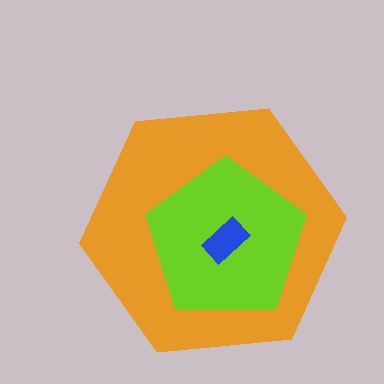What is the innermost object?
The blue rectangle.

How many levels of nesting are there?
3.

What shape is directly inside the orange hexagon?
The lime pentagon.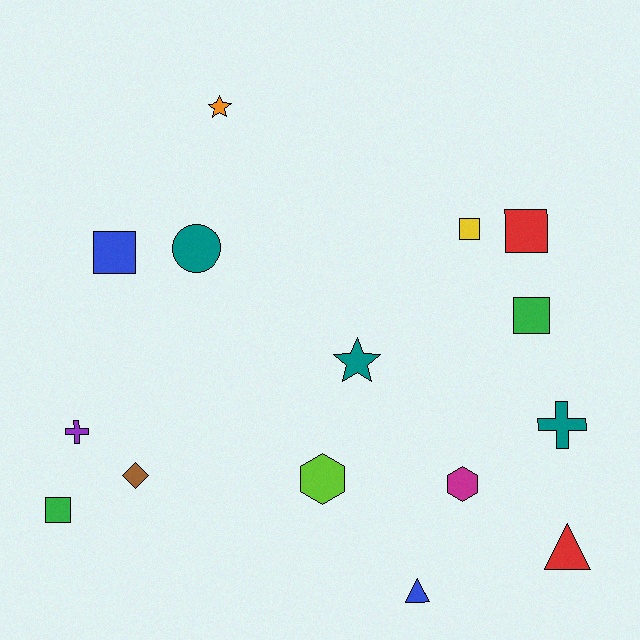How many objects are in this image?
There are 15 objects.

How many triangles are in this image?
There are 2 triangles.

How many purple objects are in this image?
There is 1 purple object.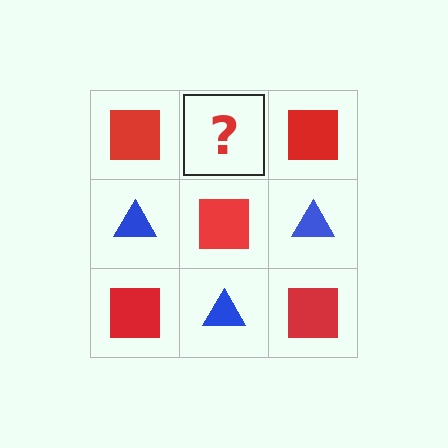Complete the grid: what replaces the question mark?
The question mark should be replaced with a blue triangle.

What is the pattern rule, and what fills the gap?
The rule is that it alternates red square and blue triangle in a checkerboard pattern. The gap should be filled with a blue triangle.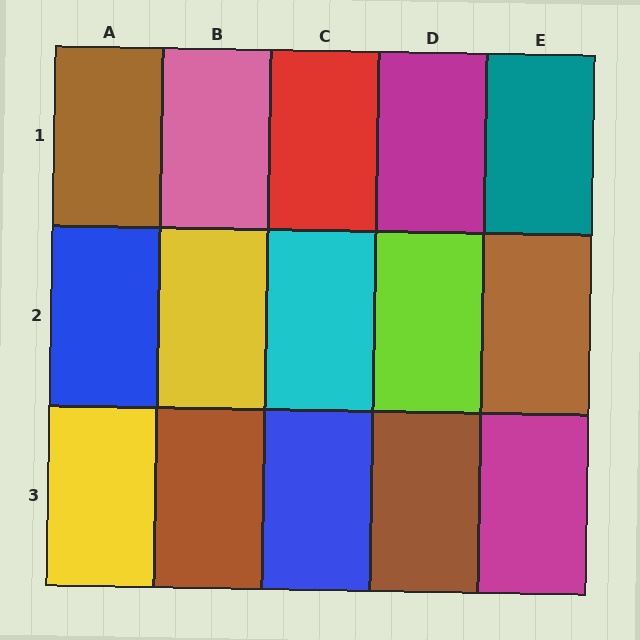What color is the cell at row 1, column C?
Red.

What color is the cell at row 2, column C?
Cyan.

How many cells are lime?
1 cell is lime.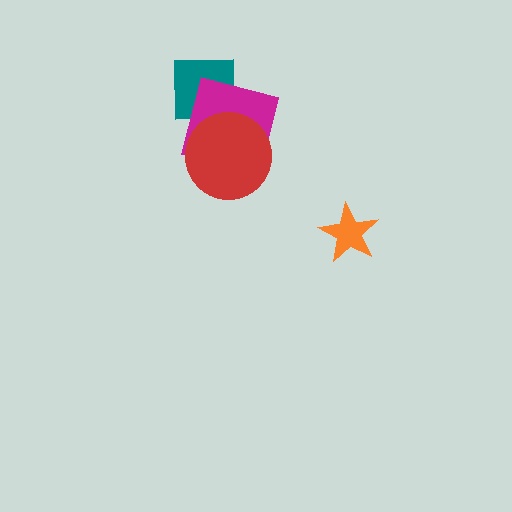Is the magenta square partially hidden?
Yes, it is partially covered by another shape.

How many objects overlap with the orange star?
0 objects overlap with the orange star.